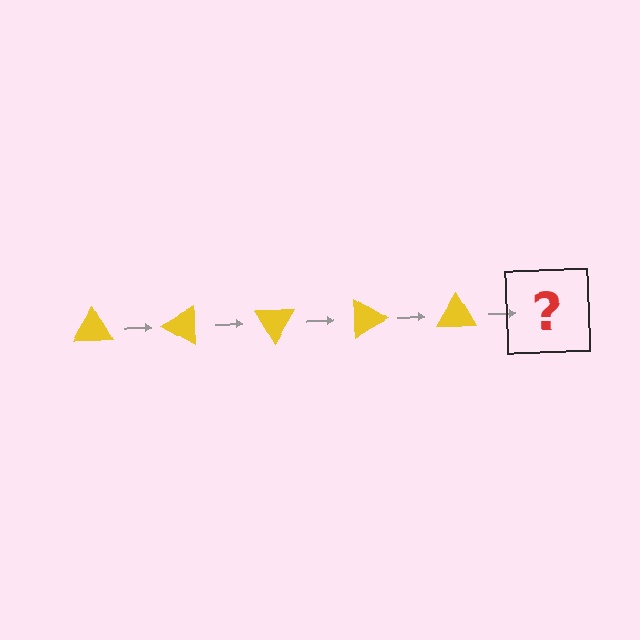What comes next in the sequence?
The next element should be a yellow triangle rotated 150 degrees.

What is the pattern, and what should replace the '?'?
The pattern is that the triangle rotates 30 degrees each step. The '?' should be a yellow triangle rotated 150 degrees.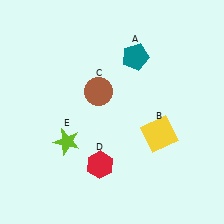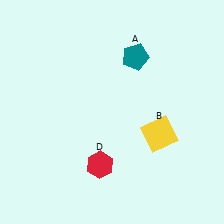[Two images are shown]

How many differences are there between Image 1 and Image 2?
There are 2 differences between the two images.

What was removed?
The brown circle (C), the lime star (E) were removed in Image 2.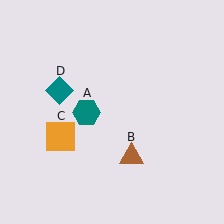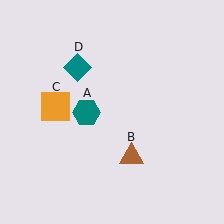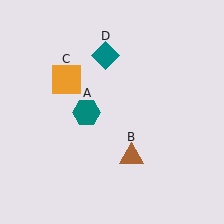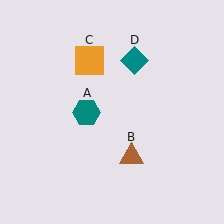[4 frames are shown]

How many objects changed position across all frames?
2 objects changed position: orange square (object C), teal diamond (object D).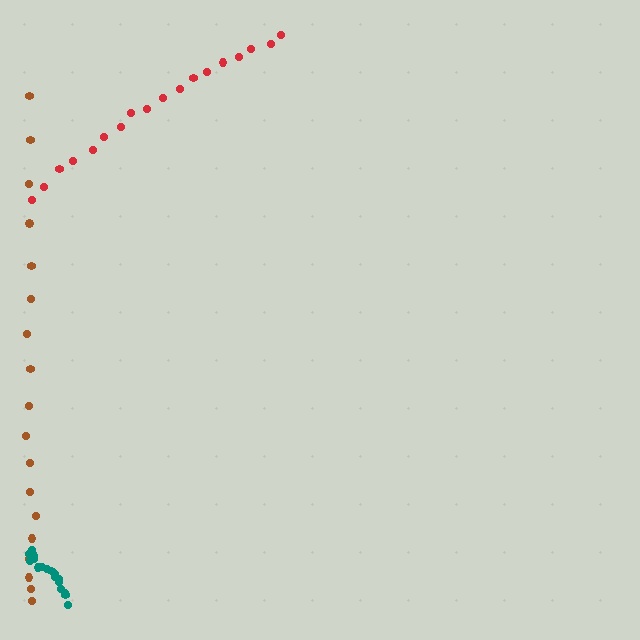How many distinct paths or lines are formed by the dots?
There are 3 distinct paths.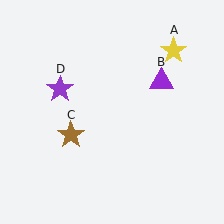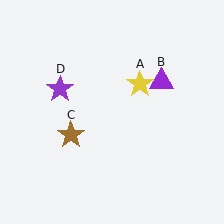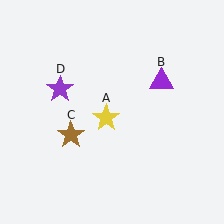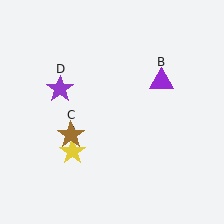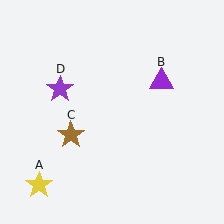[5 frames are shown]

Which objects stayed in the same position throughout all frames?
Purple triangle (object B) and brown star (object C) and purple star (object D) remained stationary.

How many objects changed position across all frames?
1 object changed position: yellow star (object A).